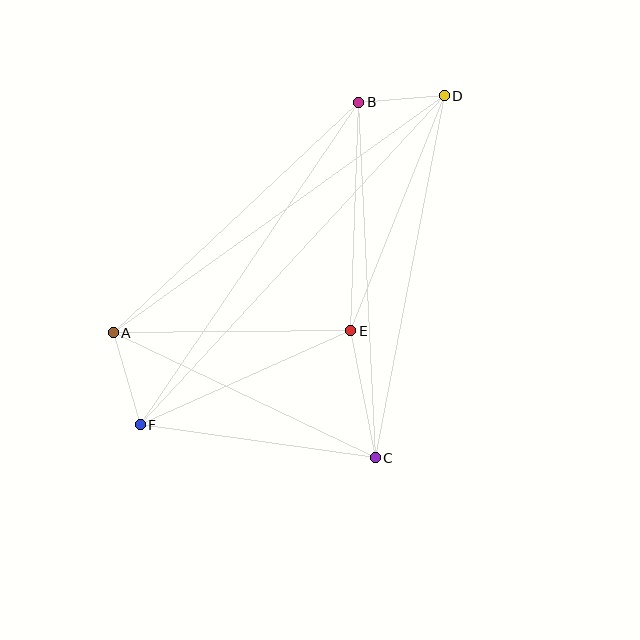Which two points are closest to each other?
Points B and D are closest to each other.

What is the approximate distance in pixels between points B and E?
The distance between B and E is approximately 228 pixels.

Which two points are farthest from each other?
Points D and F are farthest from each other.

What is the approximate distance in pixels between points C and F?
The distance between C and F is approximately 237 pixels.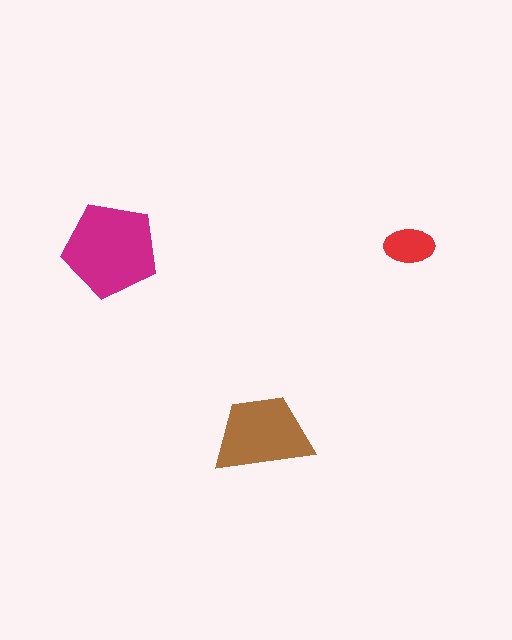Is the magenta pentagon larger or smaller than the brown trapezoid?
Larger.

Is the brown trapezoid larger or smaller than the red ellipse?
Larger.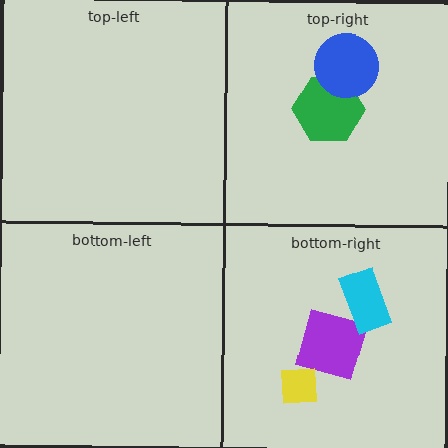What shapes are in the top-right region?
The green hexagon, the blue circle.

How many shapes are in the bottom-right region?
3.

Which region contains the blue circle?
The top-right region.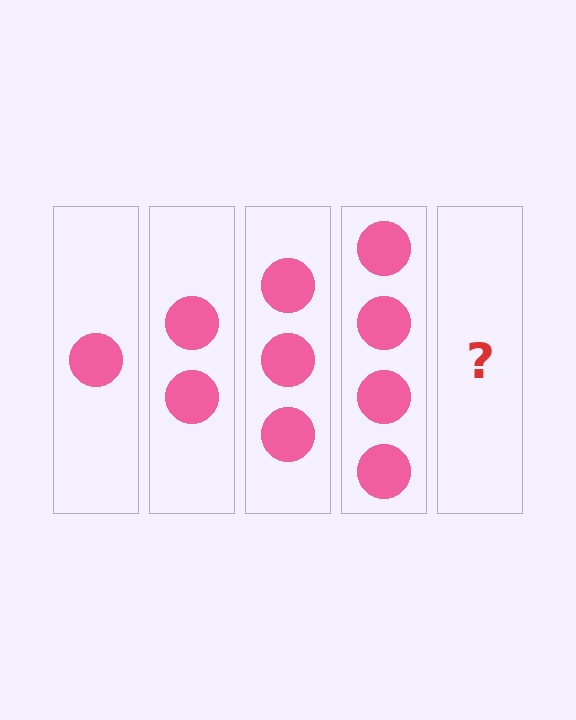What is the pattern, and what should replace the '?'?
The pattern is that each step adds one more circle. The '?' should be 5 circles.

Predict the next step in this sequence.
The next step is 5 circles.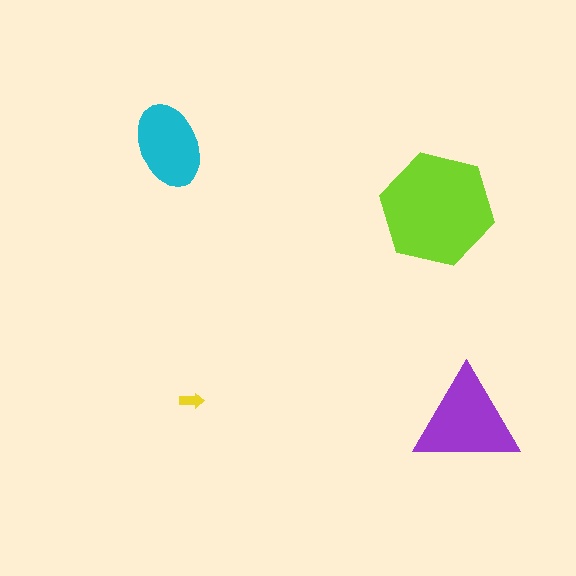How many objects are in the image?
There are 4 objects in the image.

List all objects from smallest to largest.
The yellow arrow, the cyan ellipse, the purple triangle, the lime hexagon.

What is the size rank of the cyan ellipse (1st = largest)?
3rd.